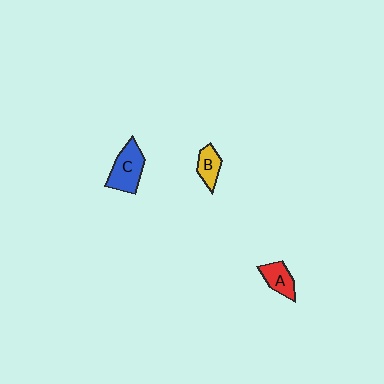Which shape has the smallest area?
Shape B (yellow).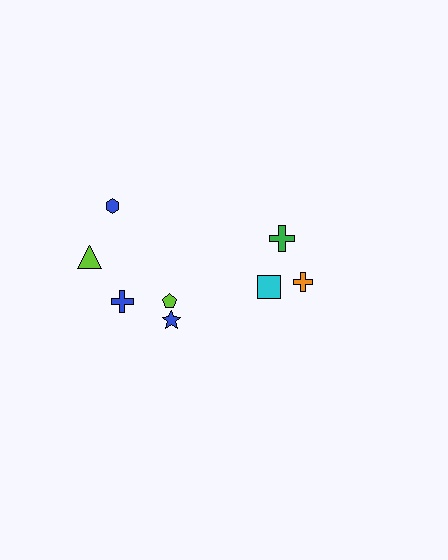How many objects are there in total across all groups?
There are 8 objects.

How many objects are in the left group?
There are 5 objects.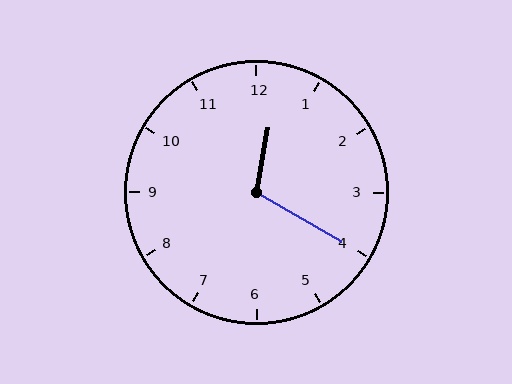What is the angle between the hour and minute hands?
Approximately 110 degrees.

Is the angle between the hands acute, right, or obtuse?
It is obtuse.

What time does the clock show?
12:20.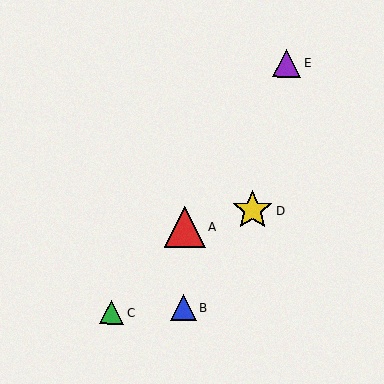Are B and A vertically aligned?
Yes, both are at x≈184.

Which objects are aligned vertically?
Objects A, B are aligned vertically.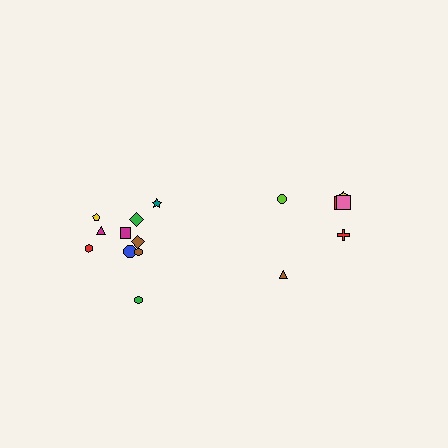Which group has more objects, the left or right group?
The left group.